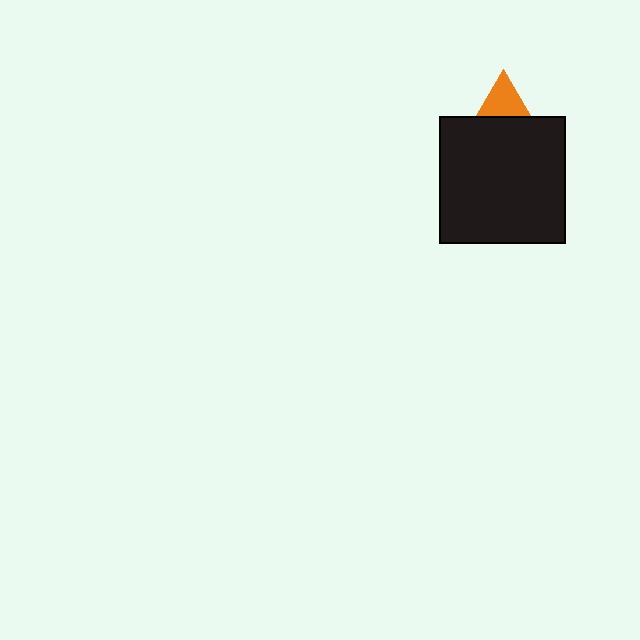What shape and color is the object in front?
The object in front is a black square.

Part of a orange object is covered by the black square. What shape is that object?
It is a triangle.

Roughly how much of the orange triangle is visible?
A small part of it is visible (roughly 35%).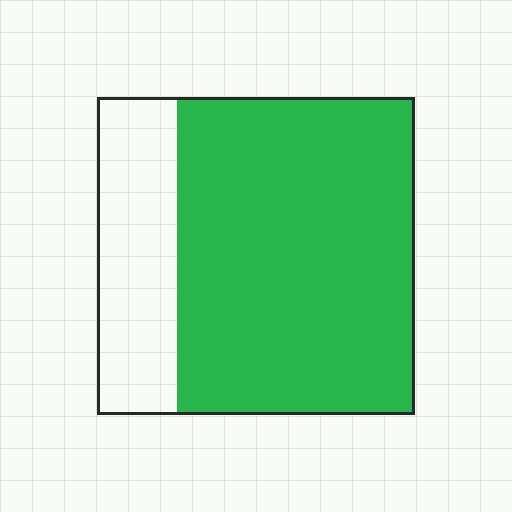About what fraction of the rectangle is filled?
About three quarters (3/4).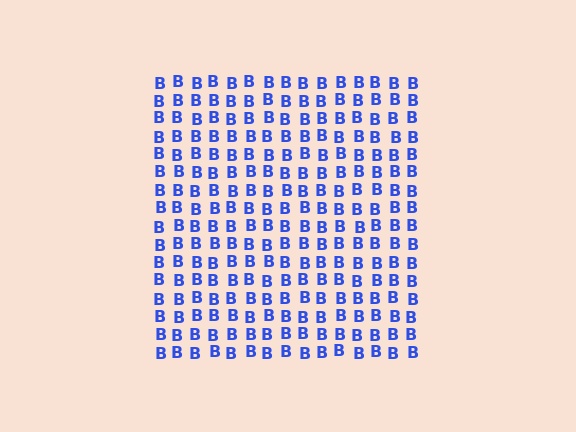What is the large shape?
The large shape is a square.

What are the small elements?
The small elements are letter B's.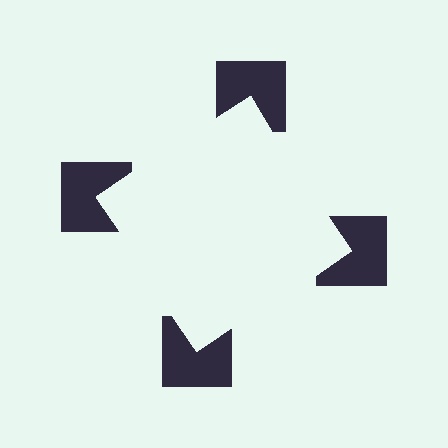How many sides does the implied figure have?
4 sides.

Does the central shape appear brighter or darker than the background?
It typically appears slightly brighter than the background, even though no actual brightness change is drawn.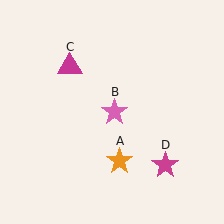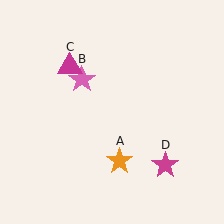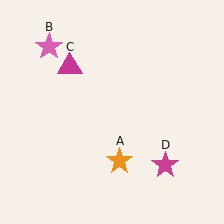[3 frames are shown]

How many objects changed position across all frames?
1 object changed position: pink star (object B).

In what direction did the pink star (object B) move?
The pink star (object B) moved up and to the left.